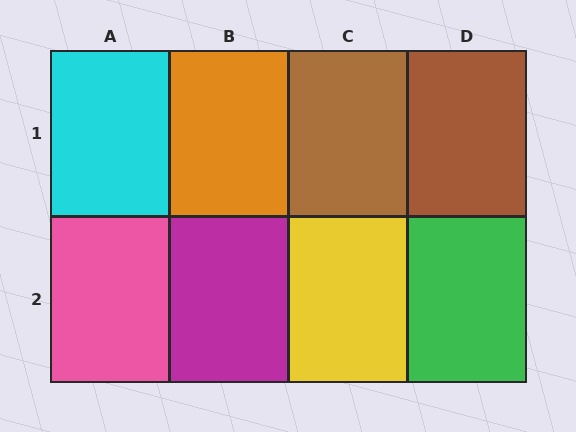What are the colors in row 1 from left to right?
Cyan, orange, brown, brown.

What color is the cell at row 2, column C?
Yellow.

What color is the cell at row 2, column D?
Green.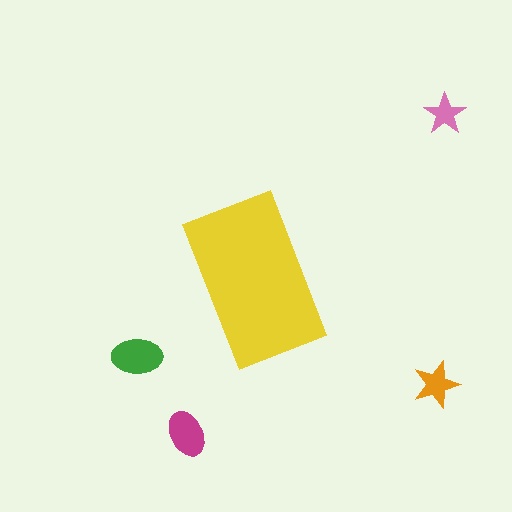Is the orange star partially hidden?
No, the orange star is fully visible.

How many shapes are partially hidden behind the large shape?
0 shapes are partially hidden.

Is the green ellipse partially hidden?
No, the green ellipse is fully visible.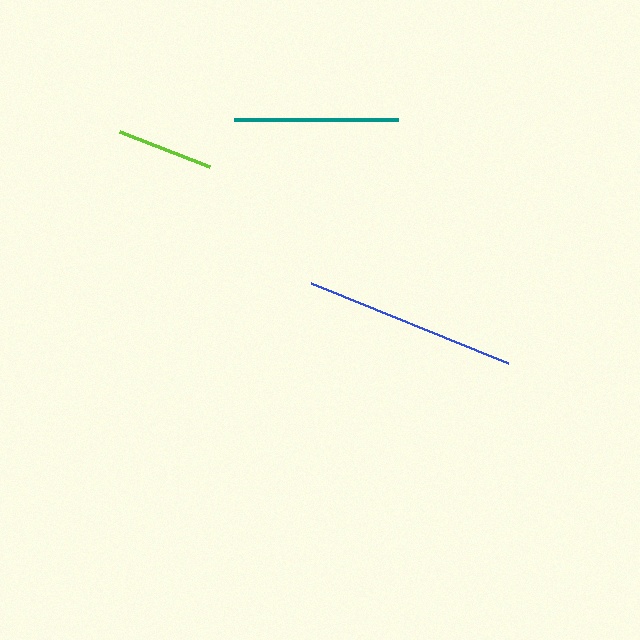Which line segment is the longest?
The blue line is the longest at approximately 212 pixels.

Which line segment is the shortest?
The lime line is the shortest at approximately 97 pixels.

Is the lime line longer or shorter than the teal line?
The teal line is longer than the lime line.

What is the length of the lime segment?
The lime segment is approximately 97 pixels long.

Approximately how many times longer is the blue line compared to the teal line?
The blue line is approximately 1.3 times the length of the teal line.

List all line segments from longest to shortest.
From longest to shortest: blue, teal, lime.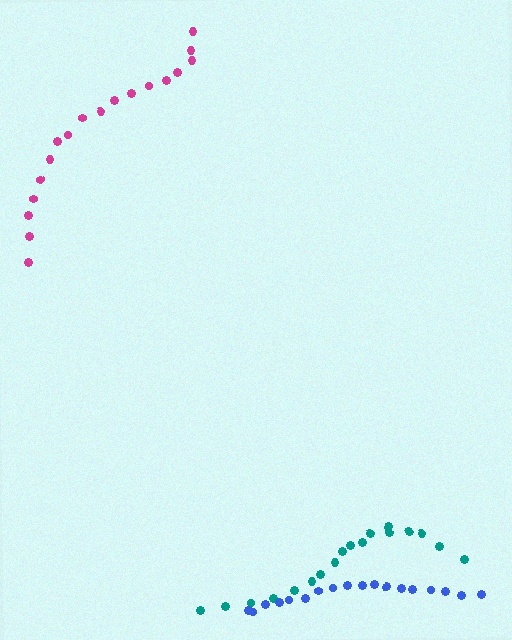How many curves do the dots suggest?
There are 3 distinct paths.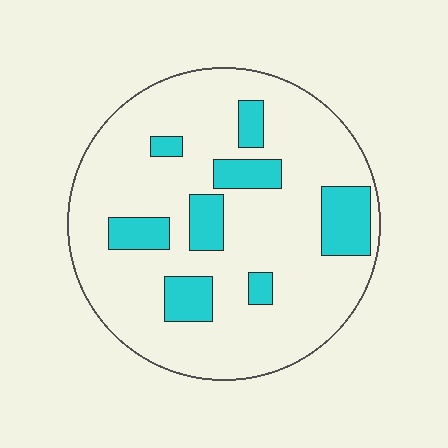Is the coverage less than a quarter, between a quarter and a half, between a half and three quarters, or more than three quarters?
Less than a quarter.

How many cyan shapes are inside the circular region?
8.